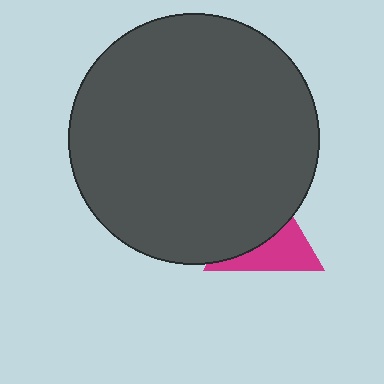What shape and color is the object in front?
The object in front is a dark gray circle.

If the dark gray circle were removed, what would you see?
You would see the complete magenta triangle.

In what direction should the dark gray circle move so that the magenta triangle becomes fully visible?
The dark gray circle should move up. That is the shortest direction to clear the overlap and leave the magenta triangle fully visible.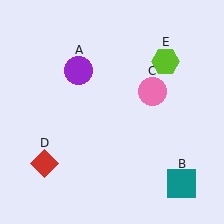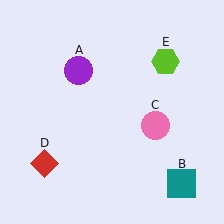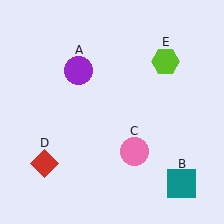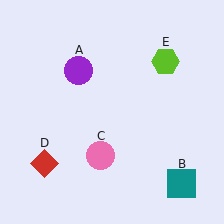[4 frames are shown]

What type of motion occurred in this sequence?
The pink circle (object C) rotated clockwise around the center of the scene.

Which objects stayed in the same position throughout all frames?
Purple circle (object A) and teal square (object B) and red diamond (object D) and lime hexagon (object E) remained stationary.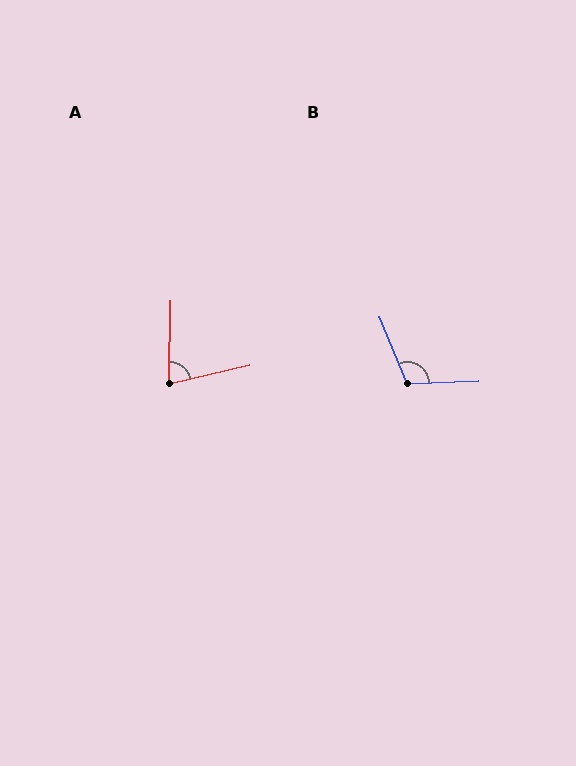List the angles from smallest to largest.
A (76°), B (110°).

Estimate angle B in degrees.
Approximately 110 degrees.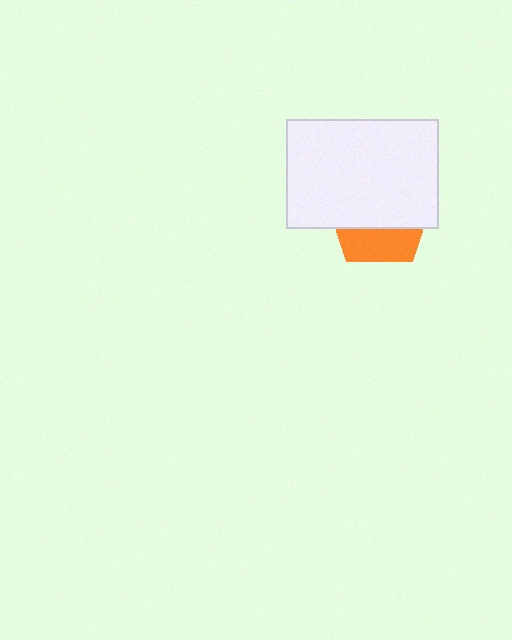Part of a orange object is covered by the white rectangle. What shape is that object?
It is a pentagon.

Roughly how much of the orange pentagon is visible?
A small part of it is visible (roughly 32%).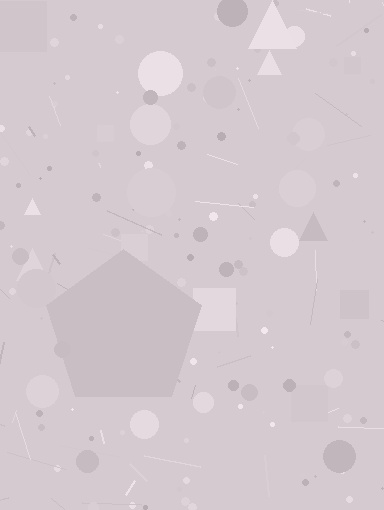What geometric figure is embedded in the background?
A pentagon is embedded in the background.